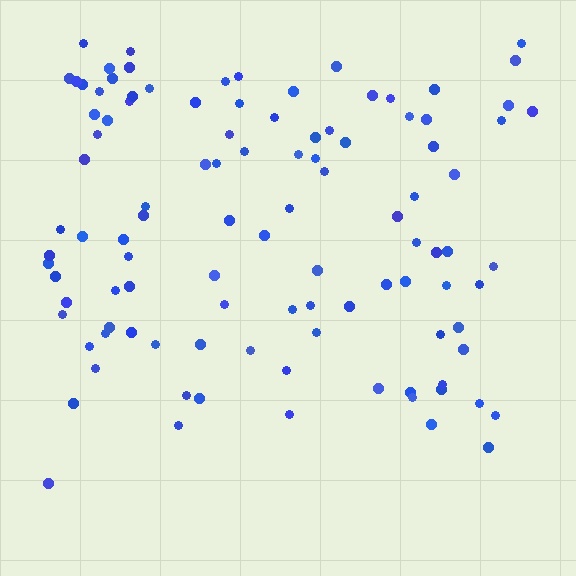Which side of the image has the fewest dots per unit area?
The bottom.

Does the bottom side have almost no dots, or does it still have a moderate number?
Still a moderate number, just noticeably fewer than the top.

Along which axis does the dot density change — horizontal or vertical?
Vertical.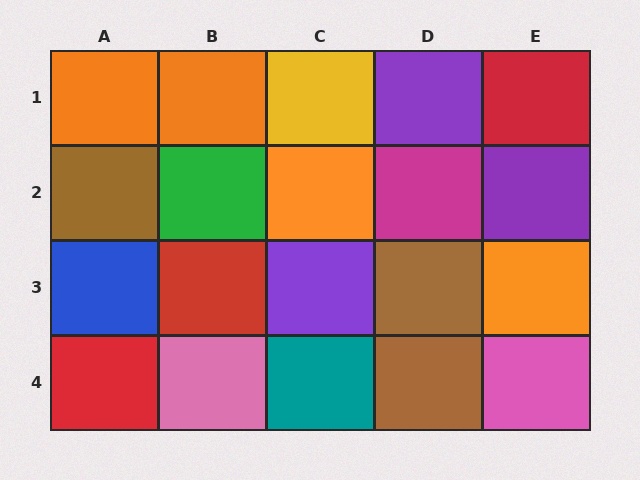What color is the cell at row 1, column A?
Orange.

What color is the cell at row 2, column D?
Magenta.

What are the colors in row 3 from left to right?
Blue, red, purple, brown, orange.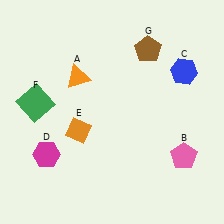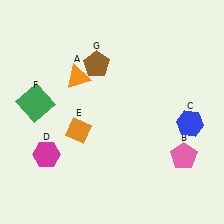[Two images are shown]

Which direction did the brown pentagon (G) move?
The brown pentagon (G) moved left.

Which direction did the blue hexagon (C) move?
The blue hexagon (C) moved down.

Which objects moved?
The objects that moved are: the blue hexagon (C), the brown pentagon (G).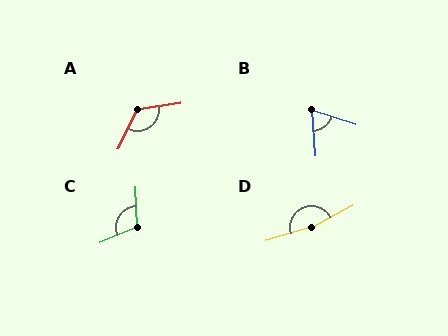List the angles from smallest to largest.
B (68°), C (110°), A (125°), D (169°).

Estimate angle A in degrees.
Approximately 125 degrees.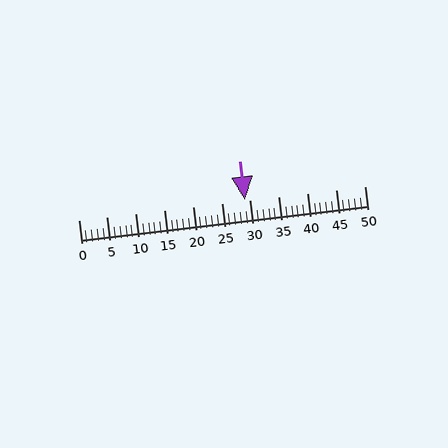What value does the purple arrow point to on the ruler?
The purple arrow points to approximately 29.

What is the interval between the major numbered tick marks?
The major tick marks are spaced 5 units apart.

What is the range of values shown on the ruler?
The ruler shows values from 0 to 50.